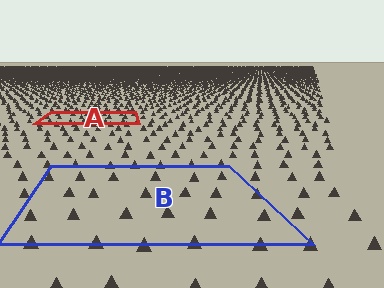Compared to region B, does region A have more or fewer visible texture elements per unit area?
Region A has more texture elements per unit area — they are packed more densely because it is farther away.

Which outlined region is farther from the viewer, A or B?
Region A is farther from the viewer — the texture elements inside it appear smaller and more densely packed.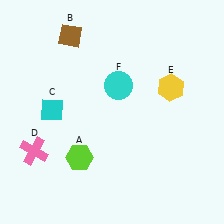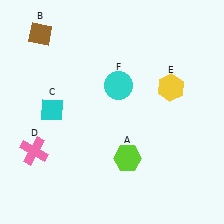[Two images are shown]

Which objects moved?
The objects that moved are: the lime hexagon (A), the brown diamond (B).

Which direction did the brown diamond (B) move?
The brown diamond (B) moved left.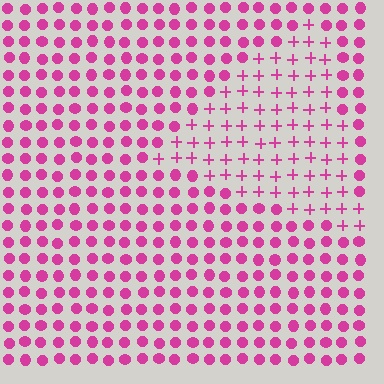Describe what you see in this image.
The image is filled with small magenta elements arranged in a uniform grid. A triangle-shaped region contains plus signs, while the surrounding area contains circles. The boundary is defined purely by the change in element shape.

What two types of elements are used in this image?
The image uses plus signs inside the triangle region and circles outside it.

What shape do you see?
I see a triangle.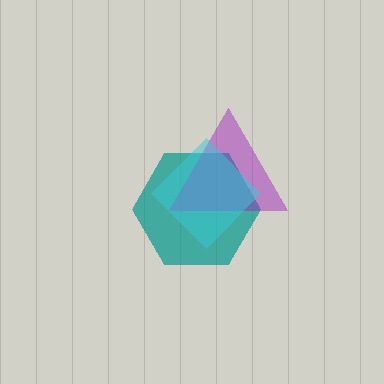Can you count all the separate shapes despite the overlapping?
Yes, there are 3 separate shapes.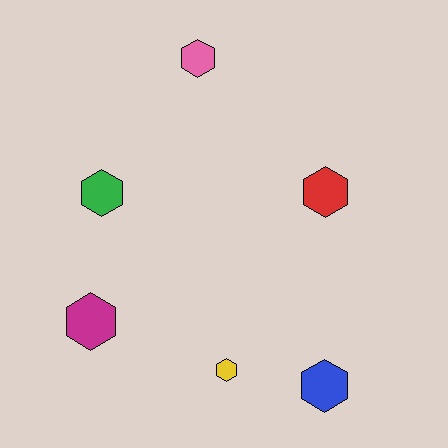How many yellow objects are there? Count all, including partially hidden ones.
There is 1 yellow object.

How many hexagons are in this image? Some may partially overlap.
There are 6 hexagons.